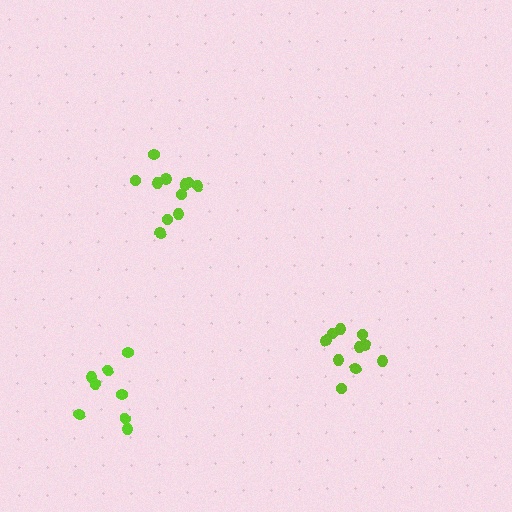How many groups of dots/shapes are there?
There are 3 groups.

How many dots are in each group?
Group 1: 10 dots, Group 2: 12 dots, Group 3: 8 dots (30 total).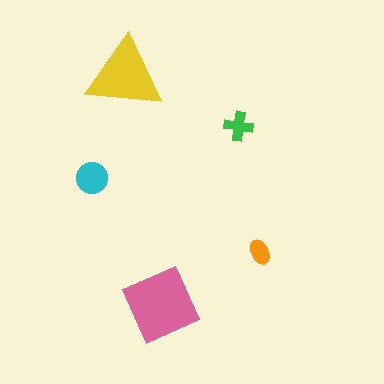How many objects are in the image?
There are 5 objects in the image.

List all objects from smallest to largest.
The orange ellipse, the green cross, the cyan circle, the yellow triangle, the pink diamond.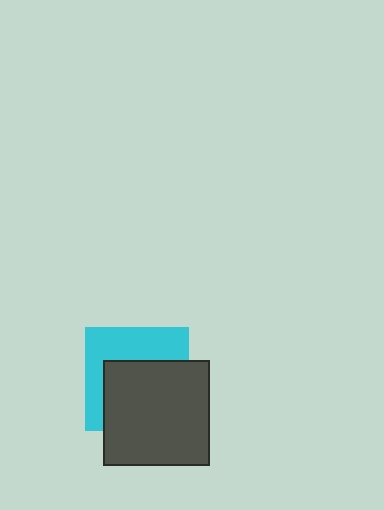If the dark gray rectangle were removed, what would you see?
You would see the complete cyan square.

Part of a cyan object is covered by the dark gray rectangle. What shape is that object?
It is a square.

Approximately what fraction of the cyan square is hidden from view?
Roughly 57% of the cyan square is hidden behind the dark gray rectangle.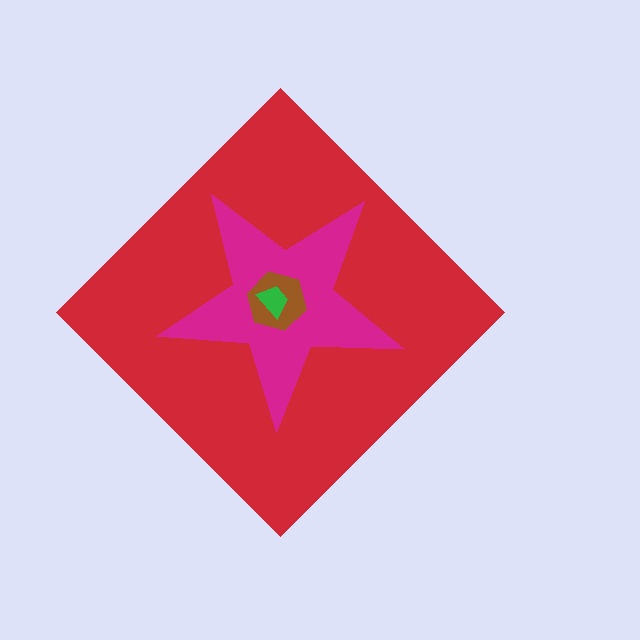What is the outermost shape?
The red diamond.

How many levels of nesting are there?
4.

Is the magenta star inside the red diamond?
Yes.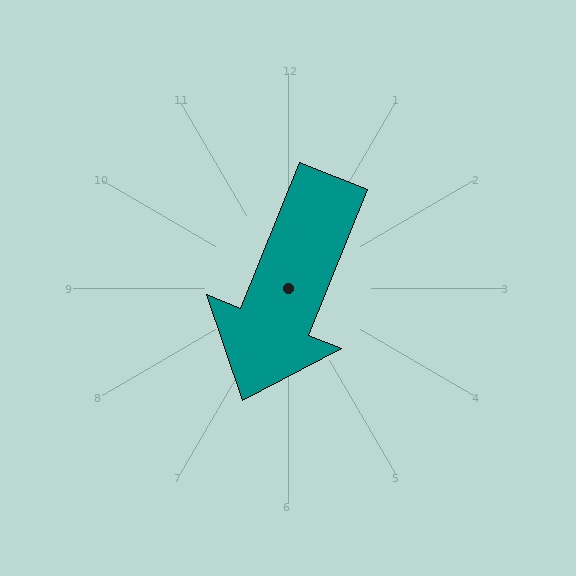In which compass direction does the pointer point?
South.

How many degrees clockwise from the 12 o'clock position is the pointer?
Approximately 202 degrees.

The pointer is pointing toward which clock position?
Roughly 7 o'clock.